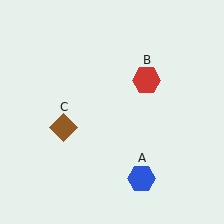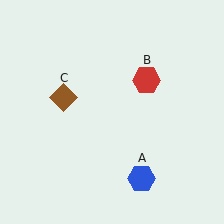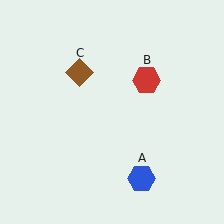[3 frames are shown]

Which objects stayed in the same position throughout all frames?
Blue hexagon (object A) and red hexagon (object B) remained stationary.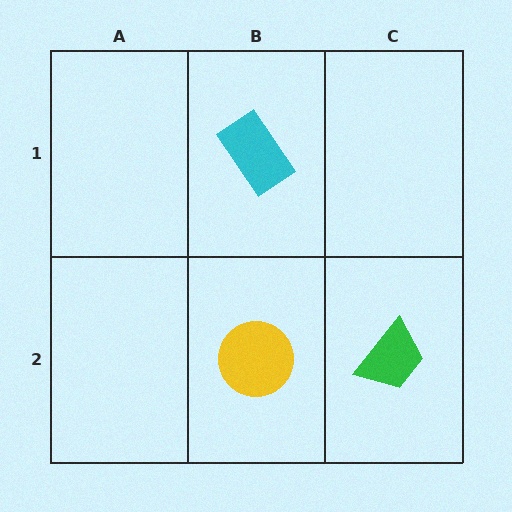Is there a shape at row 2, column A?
No, that cell is empty.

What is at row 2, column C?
A green trapezoid.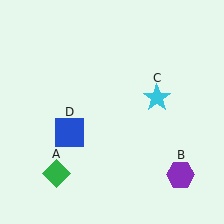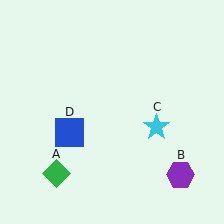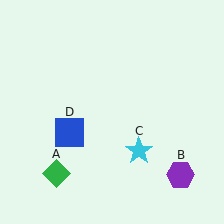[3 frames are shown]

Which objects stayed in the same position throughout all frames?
Green diamond (object A) and purple hexagon (object B) and blue square (object D) remained stationary.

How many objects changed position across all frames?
1 object changed position: cyan star (object C).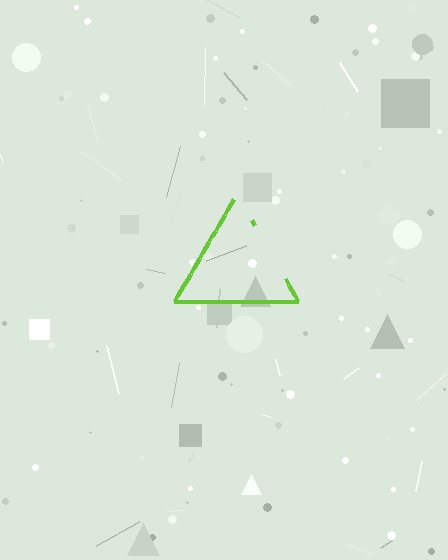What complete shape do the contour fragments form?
The contour fragments form a triangle.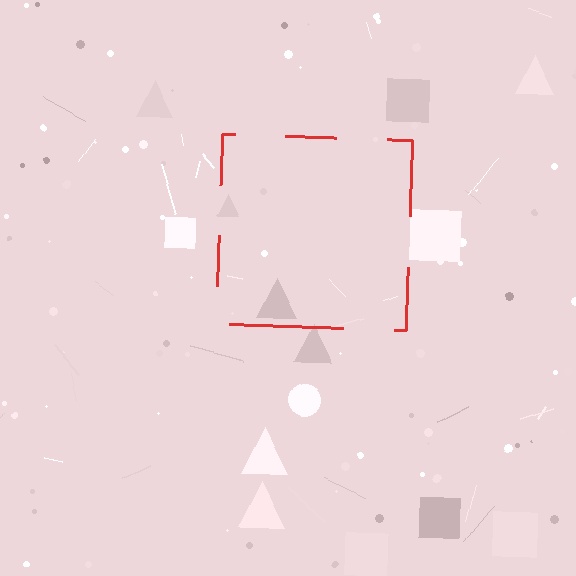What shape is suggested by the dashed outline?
The dashed outline suggests a square.